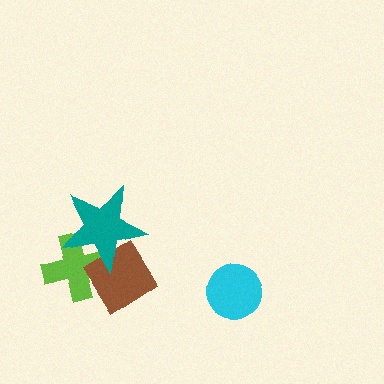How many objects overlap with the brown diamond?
2 objects overlap with the brown diamond.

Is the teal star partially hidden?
No, no other shape covers it.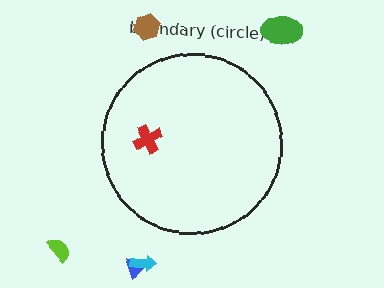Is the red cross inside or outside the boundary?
Inside.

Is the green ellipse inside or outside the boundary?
Outside.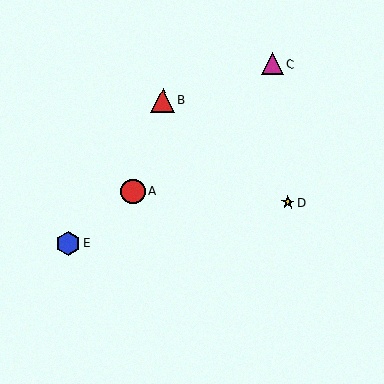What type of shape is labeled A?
Shape A is a red circle.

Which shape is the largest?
The blue hexagon (labeled E) is the largest.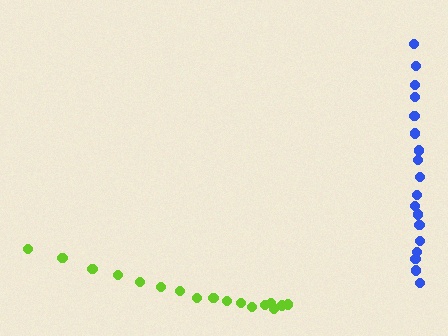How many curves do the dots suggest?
There are 2 distinct paths.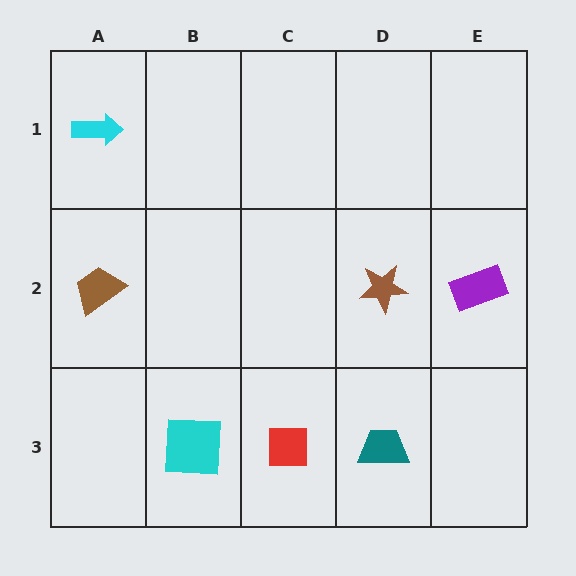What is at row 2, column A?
A brown trapezoid.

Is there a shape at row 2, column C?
No, that cell is empty.